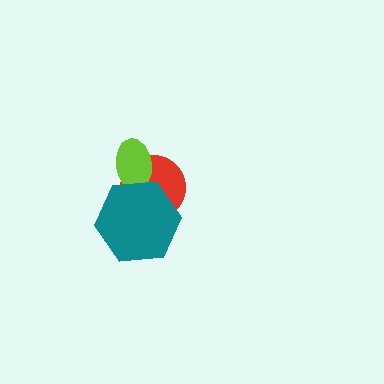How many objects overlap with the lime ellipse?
2 objects overlap with the lime ellipse.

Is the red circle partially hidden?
Yes, it is partially covered by another shape.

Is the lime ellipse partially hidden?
Yes, it is partially covered by another shape.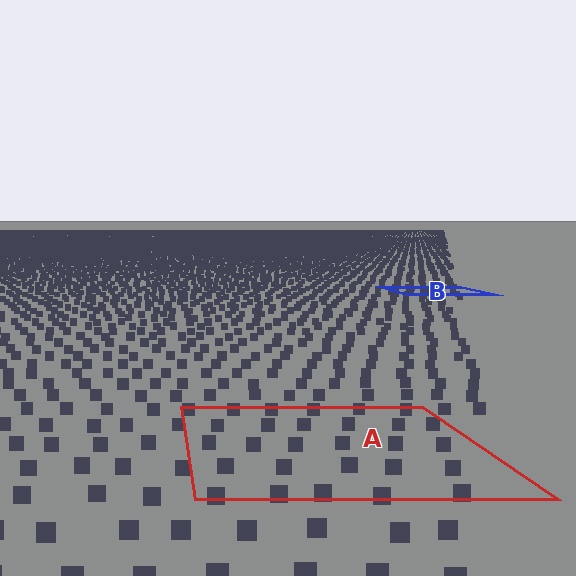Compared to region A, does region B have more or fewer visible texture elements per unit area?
Region B has more texture elements per unit area — they are packed more densely because it is farther away.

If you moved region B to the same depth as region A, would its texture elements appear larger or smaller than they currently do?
They would appear larger. At a closer depth, the same texture elements are projected at a bigger on-screen size.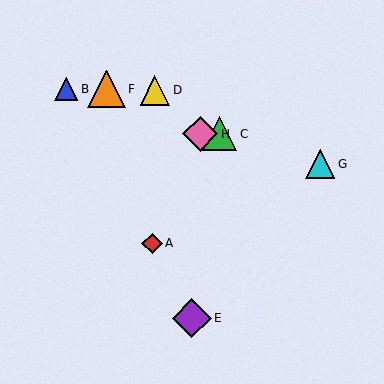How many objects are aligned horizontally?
2 objects (C, H) are aligned horizontally.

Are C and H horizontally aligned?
Yes, both are at y≈134.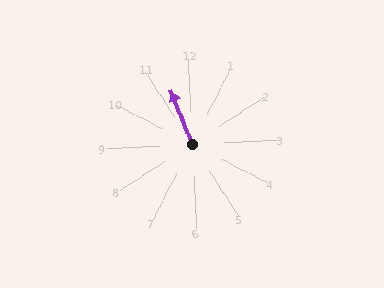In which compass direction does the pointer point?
North.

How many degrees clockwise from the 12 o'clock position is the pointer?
Approximately 341 degrees.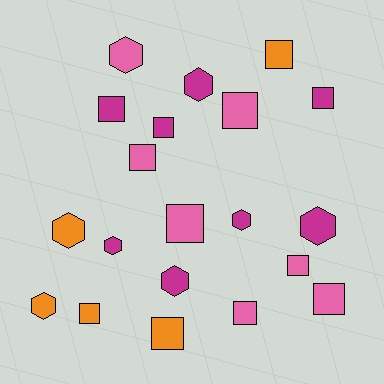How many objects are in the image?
There are 20 objects.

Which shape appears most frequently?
Square, with 12 objects.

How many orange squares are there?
There are 3 orange squares.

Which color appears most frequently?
Magenta, with 8 objects.